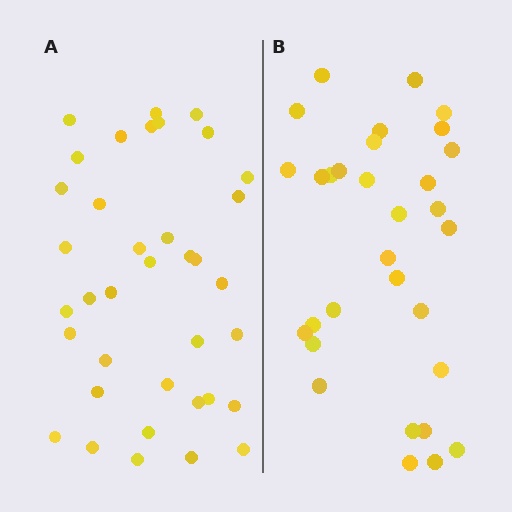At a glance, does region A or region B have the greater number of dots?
Region A (the left region) has more dots.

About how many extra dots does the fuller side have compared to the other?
Region A has about 6 more dots than region B.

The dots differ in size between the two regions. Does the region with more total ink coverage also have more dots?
No. Region B has more total ink coverage because its dots are larger, but region A actually contains more individual dots. Total area can be misleading — the number of items is what matters here.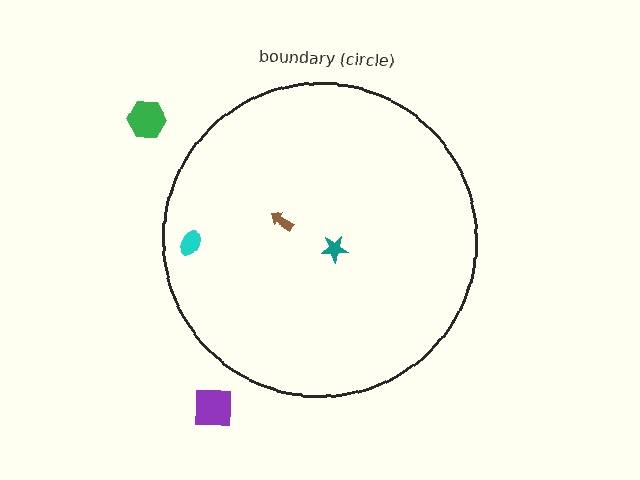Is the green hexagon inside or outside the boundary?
Outside.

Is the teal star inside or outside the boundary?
Inside.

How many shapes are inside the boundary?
3 inside, 2 outside.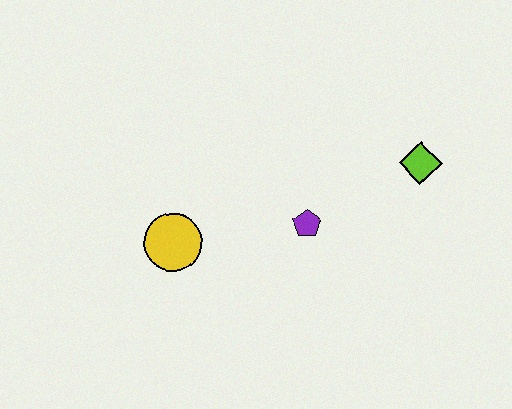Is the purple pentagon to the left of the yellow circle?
No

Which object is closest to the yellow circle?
The purple pentagon is closest to the yellow circle.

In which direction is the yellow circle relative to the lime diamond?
The yellow circle is to the left of the lime diamond.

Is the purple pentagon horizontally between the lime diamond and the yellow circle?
Yes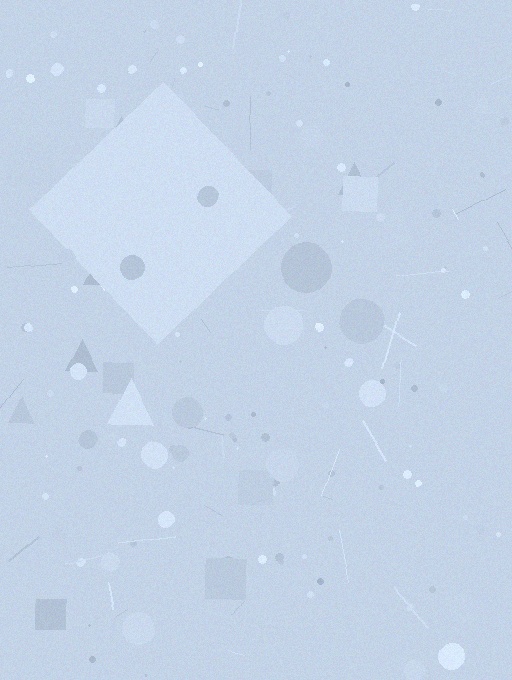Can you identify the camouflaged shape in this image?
The camouflaged shape is a diamond.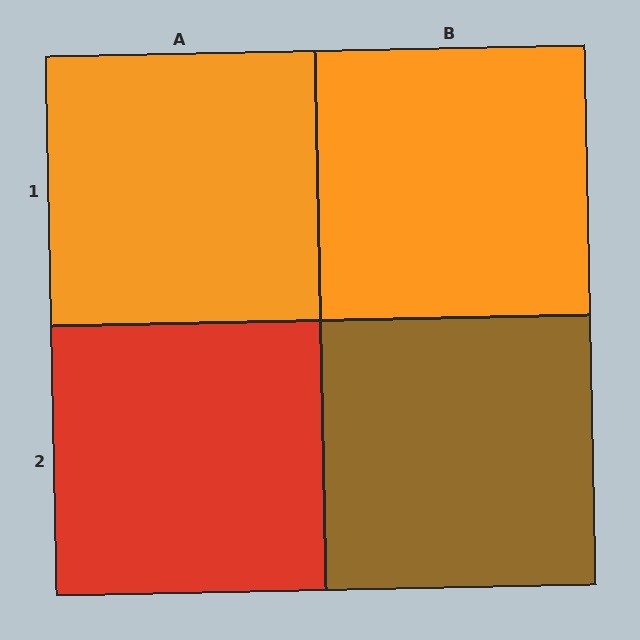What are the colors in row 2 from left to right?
Red, brown.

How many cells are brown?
1 cell is brown.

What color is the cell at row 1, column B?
Orange.